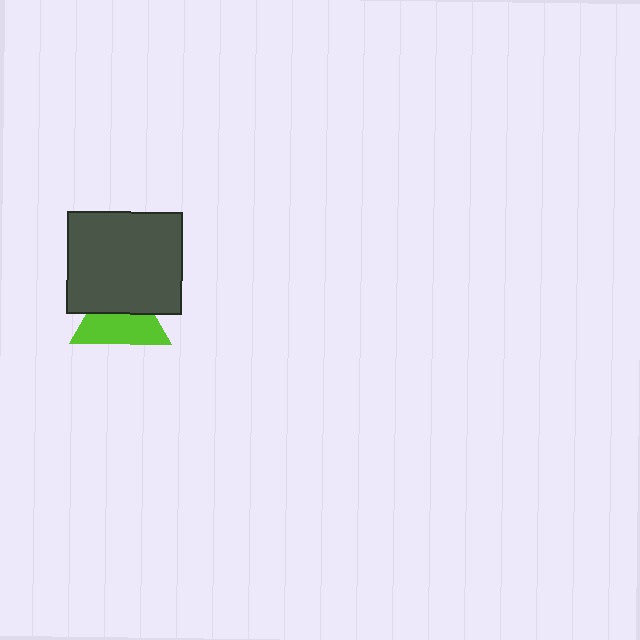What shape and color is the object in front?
The object in front is a dark gray rectangle.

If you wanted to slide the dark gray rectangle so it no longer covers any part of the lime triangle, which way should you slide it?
Slide it up — that is the most direct way to separate the two shapes.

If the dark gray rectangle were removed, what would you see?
You would see the complete lime triangle.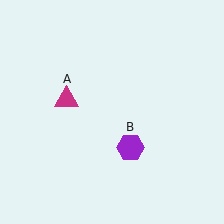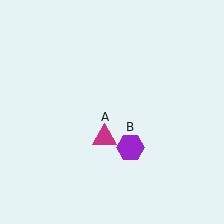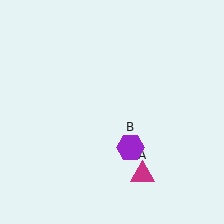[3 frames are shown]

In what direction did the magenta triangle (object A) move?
The magenta triangle (object A) moved down and to the right.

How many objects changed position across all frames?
1 object changed position: magenta triangle (object A).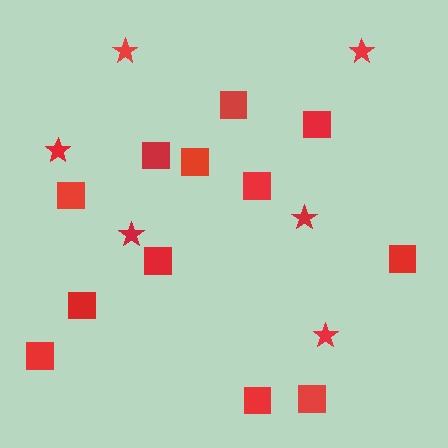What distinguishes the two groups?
There are 2 groups: one group of stars (6) and one group of squares (12).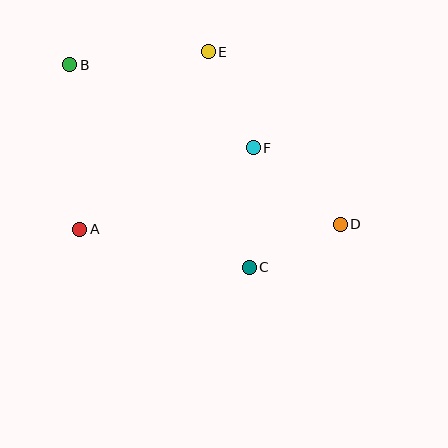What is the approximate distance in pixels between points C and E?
The distance between C and E is approximately 219 pixels.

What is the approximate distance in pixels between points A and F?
The distance between A and F is approximately 192 pixels.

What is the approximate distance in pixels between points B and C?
The distance between B and C is approximately 271 pixels.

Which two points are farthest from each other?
Points B and D are farthest from each other.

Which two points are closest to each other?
Points C and D are closest to each other.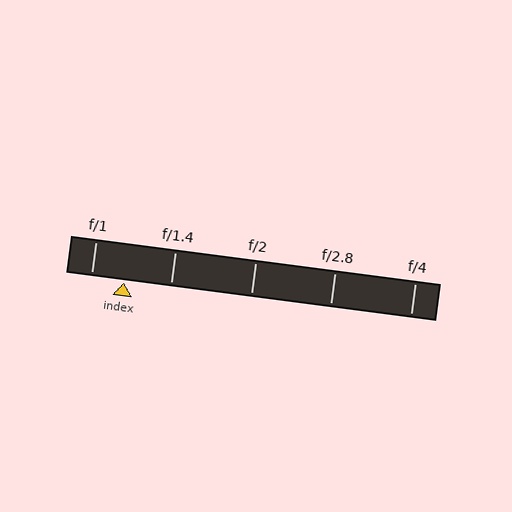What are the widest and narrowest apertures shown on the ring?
The widest aperture shown is f/1 and the narrowest is f/4.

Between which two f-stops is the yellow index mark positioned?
The index mark is between f/1 and f/1.4.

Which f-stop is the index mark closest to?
The index mark is closest to f/1.